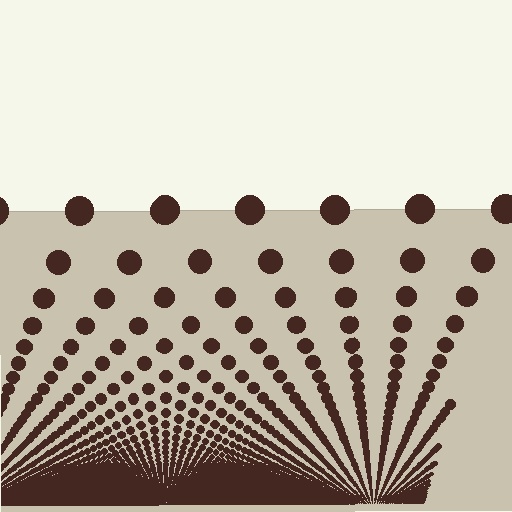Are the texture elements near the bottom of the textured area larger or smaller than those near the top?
Smaller. The gradient is inverted — elements near the bottom are smaller and denser.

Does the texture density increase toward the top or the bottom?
Density increases toward the bottom.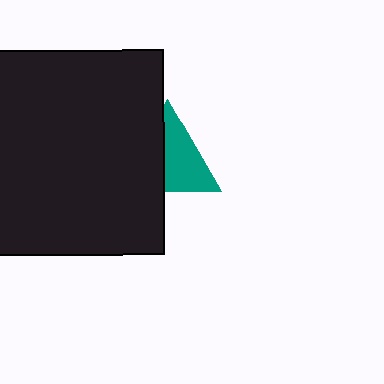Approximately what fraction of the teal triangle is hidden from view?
Roughly 44% of the teal triangle is hidden behind the black square.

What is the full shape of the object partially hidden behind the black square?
The partially hidden object is a teal triangle.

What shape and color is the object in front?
The object in front is a black square.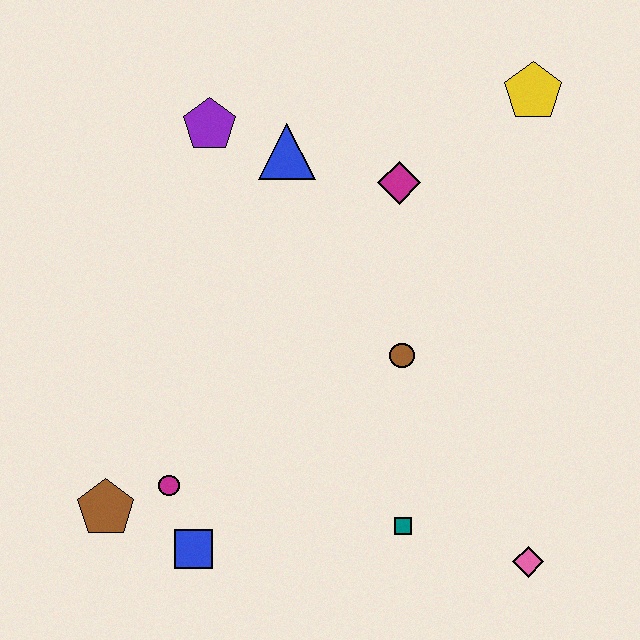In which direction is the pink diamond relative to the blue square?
The pink diamond is to the right of the blue square.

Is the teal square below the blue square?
No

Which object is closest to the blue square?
The magenta circle is closest to the blue square.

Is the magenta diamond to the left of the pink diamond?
Yes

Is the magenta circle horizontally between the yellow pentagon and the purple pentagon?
No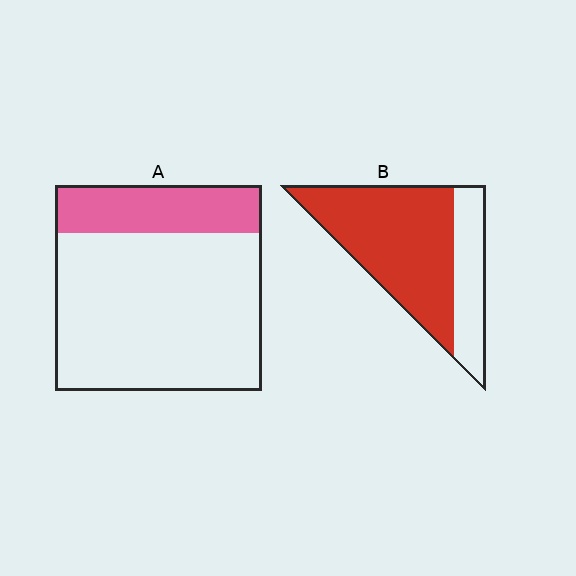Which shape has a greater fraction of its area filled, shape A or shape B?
Shape B.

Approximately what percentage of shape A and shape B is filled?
A is approximately 25% and B is approximately 70%.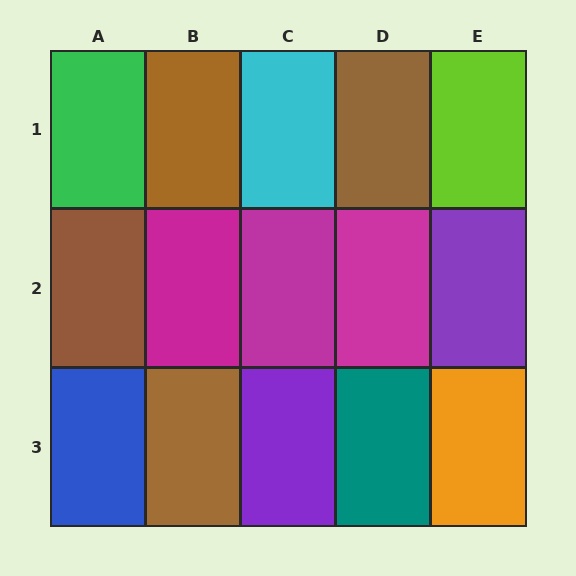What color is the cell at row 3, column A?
Blue.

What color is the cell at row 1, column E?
Lime.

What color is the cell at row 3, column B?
Brown.